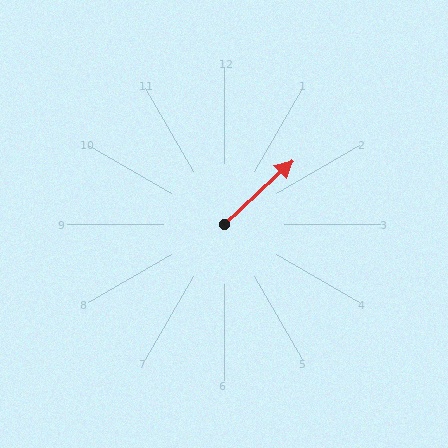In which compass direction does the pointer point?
Northeast.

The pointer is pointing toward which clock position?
Roughly 2 o'clock.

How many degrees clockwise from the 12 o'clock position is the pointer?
Approximately 47 degrees.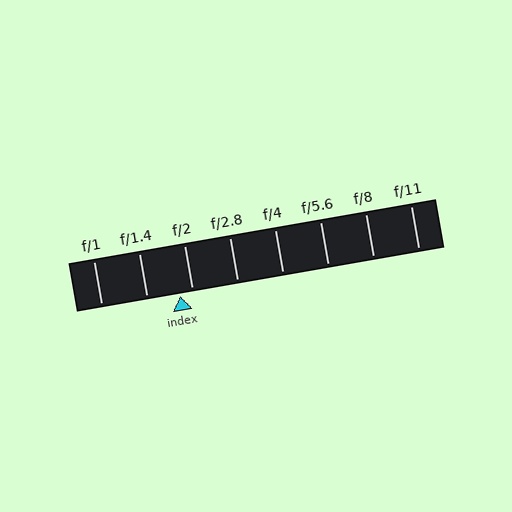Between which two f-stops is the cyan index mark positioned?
The index mark is between f/1.4 and f/2.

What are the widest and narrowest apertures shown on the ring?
The widest aperture shown is f/1 and the narrowest is f/11.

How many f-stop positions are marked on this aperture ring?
There are 8 f-stop positions marked.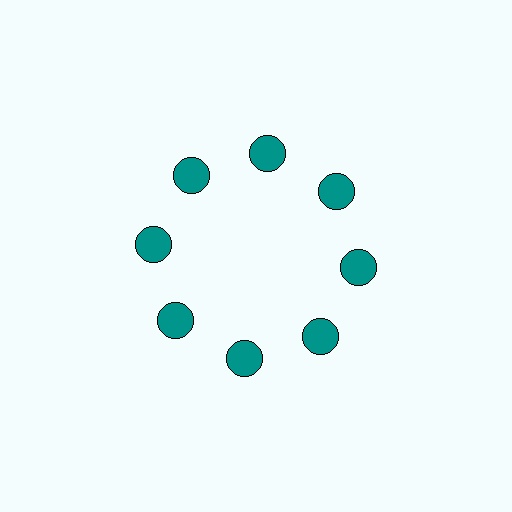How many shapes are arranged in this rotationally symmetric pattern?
There are 8 shapes, arranged in 8 groups of 1.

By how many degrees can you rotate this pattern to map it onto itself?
The pattern maps onto itself every 45 degrees of rotation.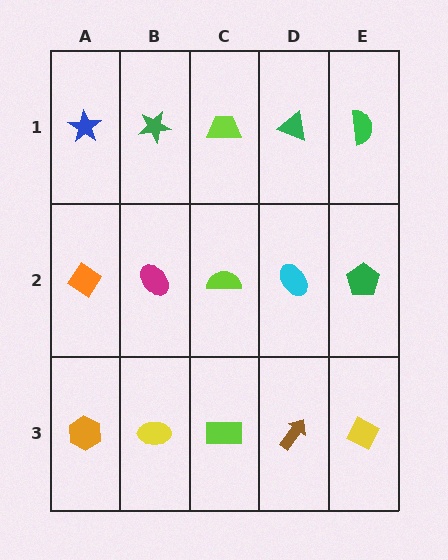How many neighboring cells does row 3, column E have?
2.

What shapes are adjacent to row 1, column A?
An orange diamond (row 2, column A), a green star (row 1, column B).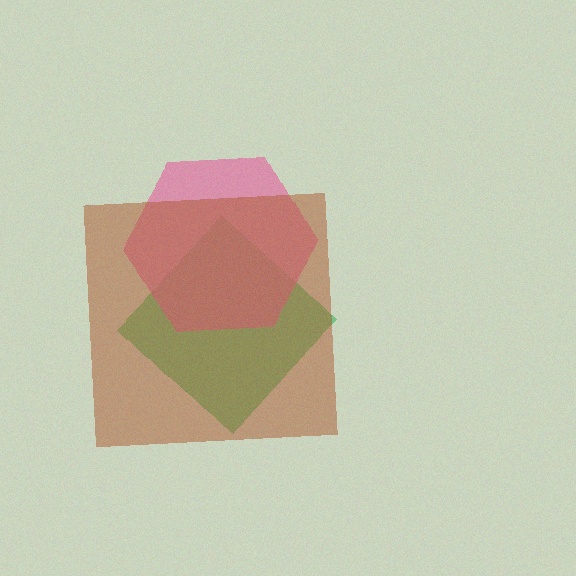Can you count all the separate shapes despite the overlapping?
Yes, there are 3 separate shapes.